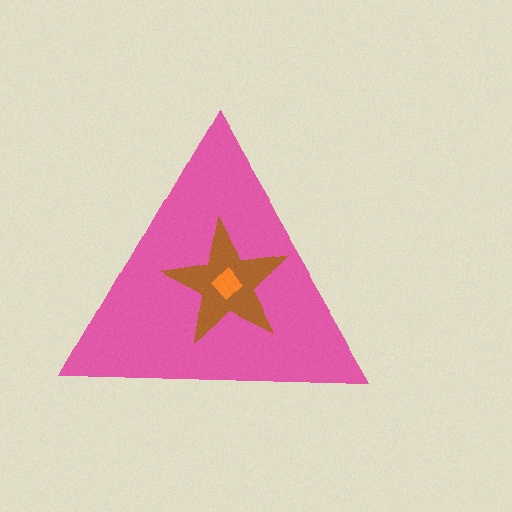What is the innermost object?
The orange diamond.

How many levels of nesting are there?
3.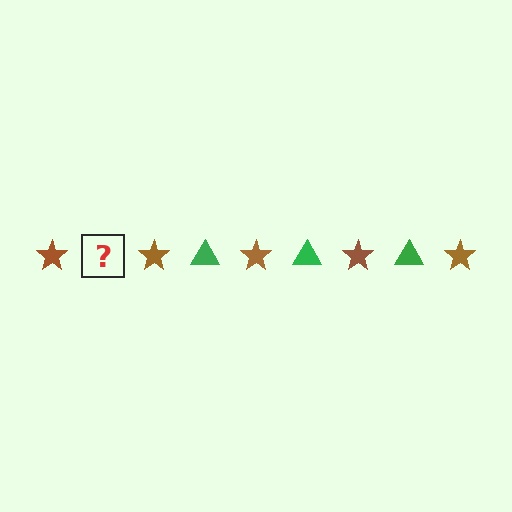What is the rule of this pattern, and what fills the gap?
The rule is that the pattern alternates between brown star and green triangle. The gap should be filled with a green triangle.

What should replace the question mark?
The question mark should be replaced with a green triangle.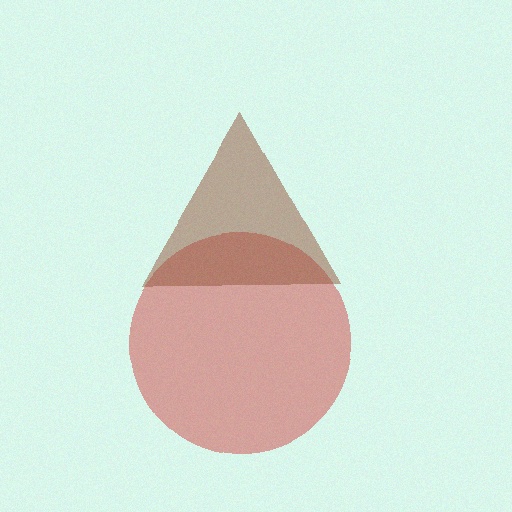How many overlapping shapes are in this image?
There are 2 overlapping shapes in the image.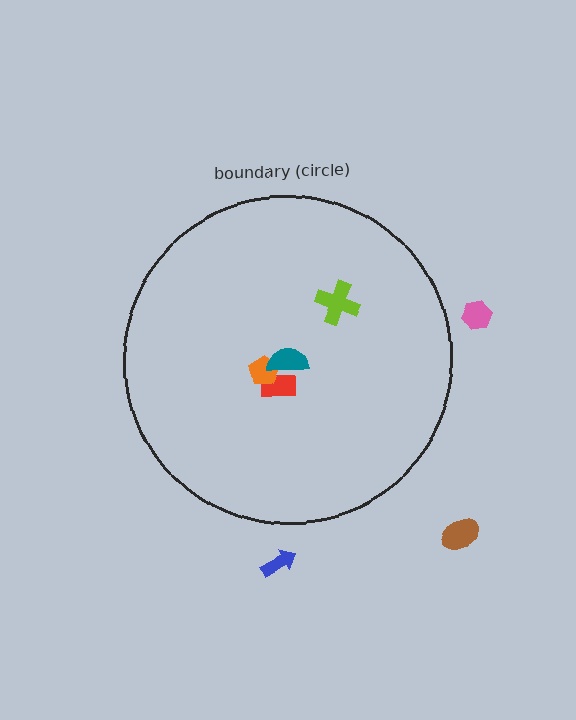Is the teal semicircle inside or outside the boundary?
Inside.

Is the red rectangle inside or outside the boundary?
Inside.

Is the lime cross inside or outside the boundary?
Inside.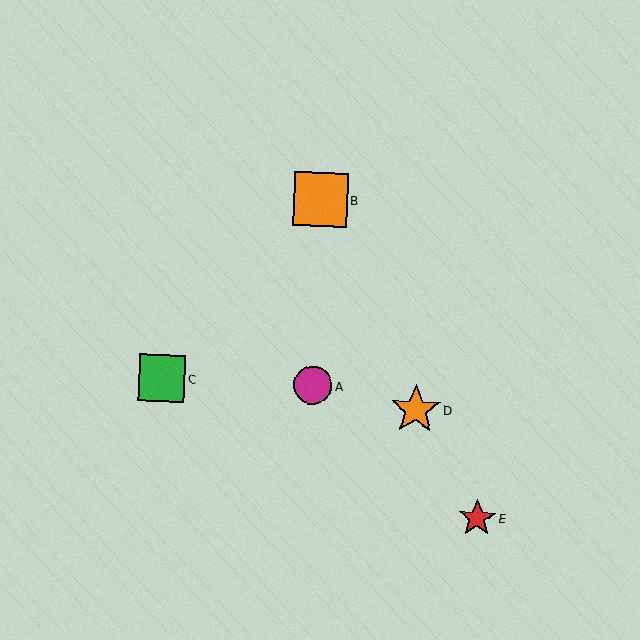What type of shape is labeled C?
Shape C is a green square.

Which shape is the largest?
The orange square (labeled B) is the largest.